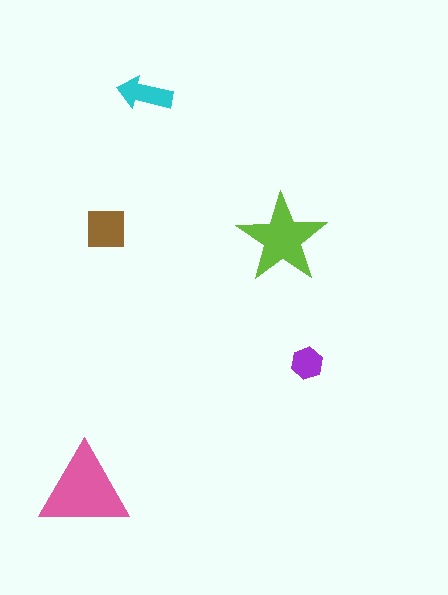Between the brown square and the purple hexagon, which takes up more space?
The brown square.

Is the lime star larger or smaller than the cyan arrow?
Larger.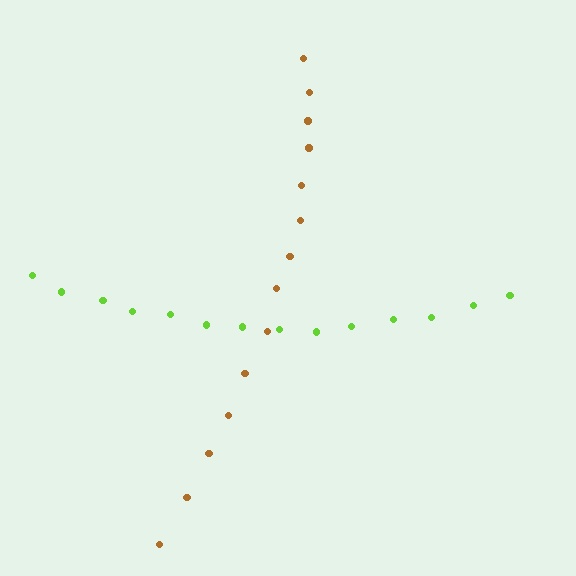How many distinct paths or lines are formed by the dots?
There are 2 distinct paths.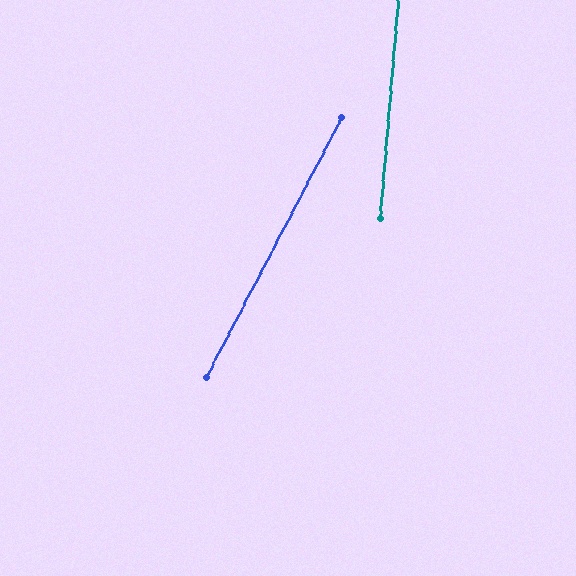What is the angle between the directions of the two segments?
Approximately 23 degrees.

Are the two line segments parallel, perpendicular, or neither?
Neither parallel nor perpendicular — they differ by about 23°.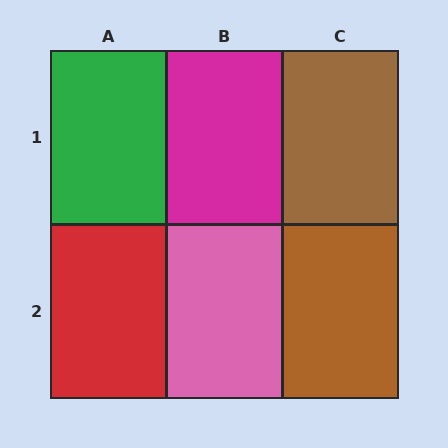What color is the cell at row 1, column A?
Green.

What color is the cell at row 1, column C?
Brown.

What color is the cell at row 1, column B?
Magenta.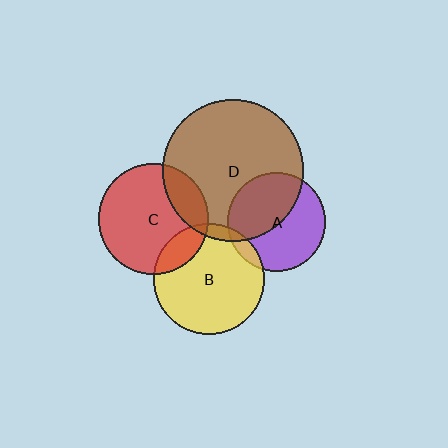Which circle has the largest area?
Circle D (brown).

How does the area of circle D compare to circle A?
Approximately 2.1 times.